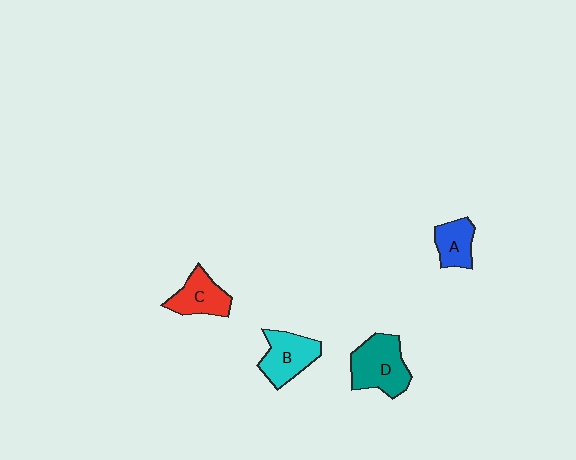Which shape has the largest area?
Shape D (teal).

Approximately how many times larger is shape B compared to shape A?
Approximately 1.4 times.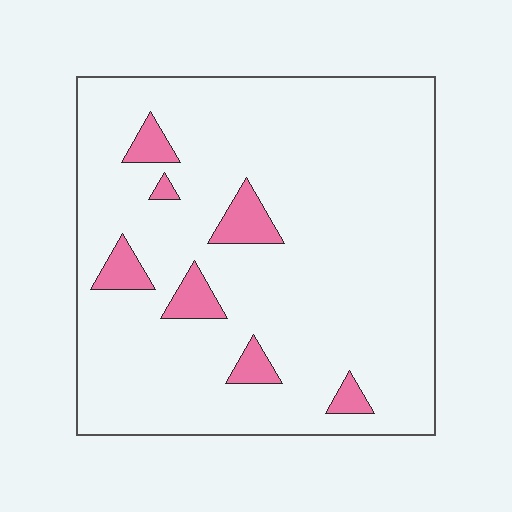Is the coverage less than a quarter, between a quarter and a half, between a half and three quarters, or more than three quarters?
Less than a quarter.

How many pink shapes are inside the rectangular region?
7.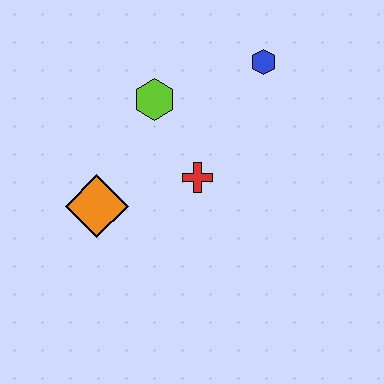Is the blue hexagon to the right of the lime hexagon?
Yes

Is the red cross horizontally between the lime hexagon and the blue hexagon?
Yes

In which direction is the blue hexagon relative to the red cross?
The blue hexagon is above the red cross.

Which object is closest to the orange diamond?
The red cross is closest to the orange diamond.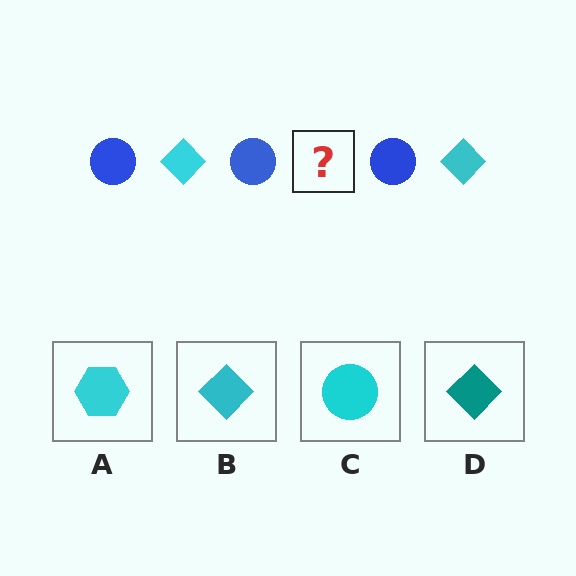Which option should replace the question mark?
Option B.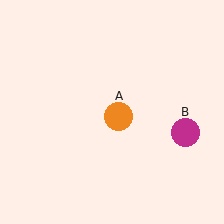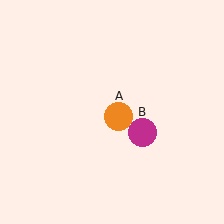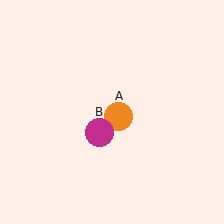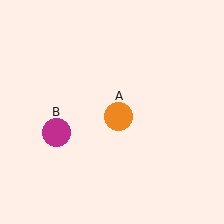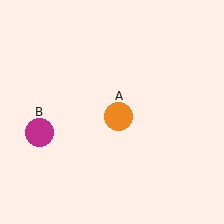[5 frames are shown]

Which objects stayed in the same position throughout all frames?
Orange circle (object A) remained stationary.